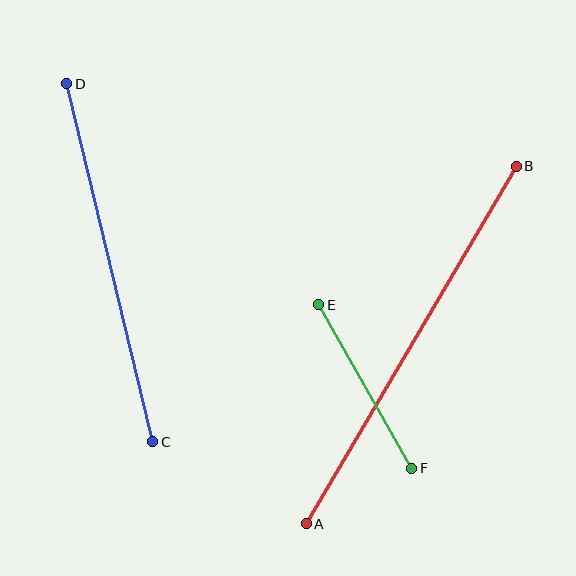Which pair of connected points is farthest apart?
Points A and B are farthest apart.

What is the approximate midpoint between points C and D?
The midpoint is at approximately (110, 263) pixels.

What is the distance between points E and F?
The distance is approximately 188 pixels.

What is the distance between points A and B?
The distance is approximately 415 pixels.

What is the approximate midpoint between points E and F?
The midpoint is at approximately (365, 386) pixels.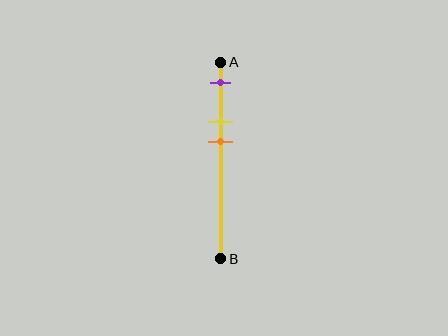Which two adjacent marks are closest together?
The yellow and orange marks are the closest adjacent pair.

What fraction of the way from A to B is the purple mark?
The purple mark is approximately 10% (0.1) of the way from A to B.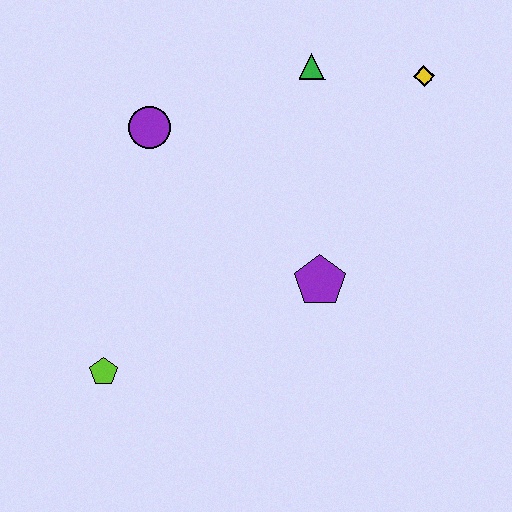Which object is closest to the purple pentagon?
The green triangle is closest to the purple pentagon.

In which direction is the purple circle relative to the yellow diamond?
The purple circle is to the left of the yellow diamond.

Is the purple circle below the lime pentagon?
No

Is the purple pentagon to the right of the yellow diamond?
No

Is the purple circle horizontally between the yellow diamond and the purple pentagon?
No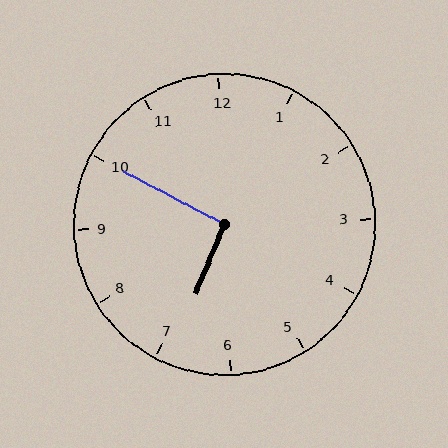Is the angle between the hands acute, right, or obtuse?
It is right.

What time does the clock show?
6:50.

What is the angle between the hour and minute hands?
Approximately 95 degrees.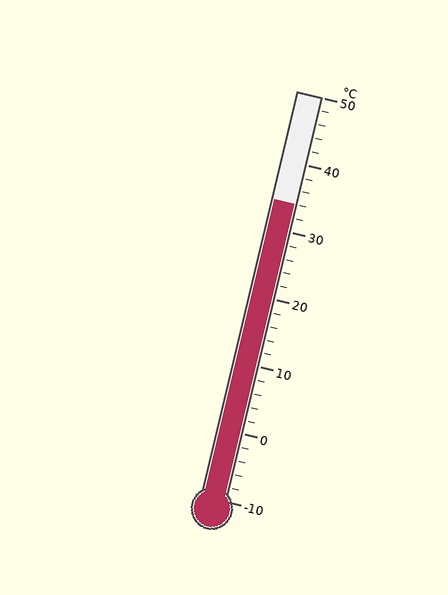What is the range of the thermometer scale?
The thermometer scale ranges from -10°C to 50°C.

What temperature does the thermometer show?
The thermometer shows approximately 34°C.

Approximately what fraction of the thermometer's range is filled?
The thermometer is filled to approximately 75% of its range.